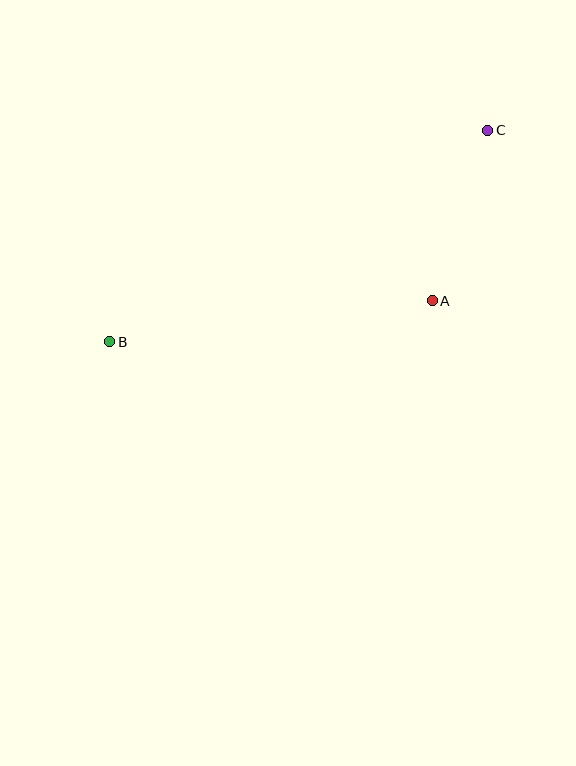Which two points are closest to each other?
Points A and C are closest to each other.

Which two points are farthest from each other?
Points B and C are farthest from each other.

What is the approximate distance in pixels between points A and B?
The distance between A and B is approximately 325 pixels.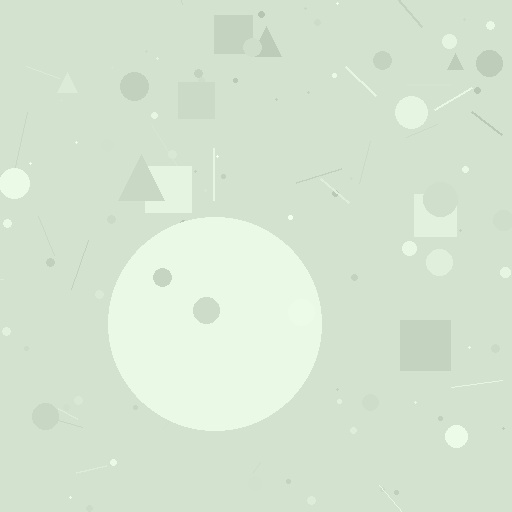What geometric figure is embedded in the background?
A circle is embedded in the background.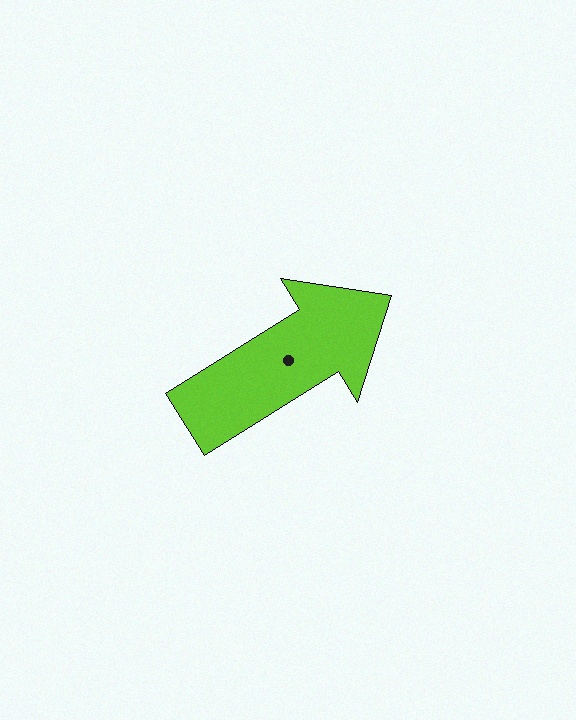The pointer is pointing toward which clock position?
Roughly 2 o'clock.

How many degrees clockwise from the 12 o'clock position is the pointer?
Approximately 58 degrees.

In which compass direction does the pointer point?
Northeast.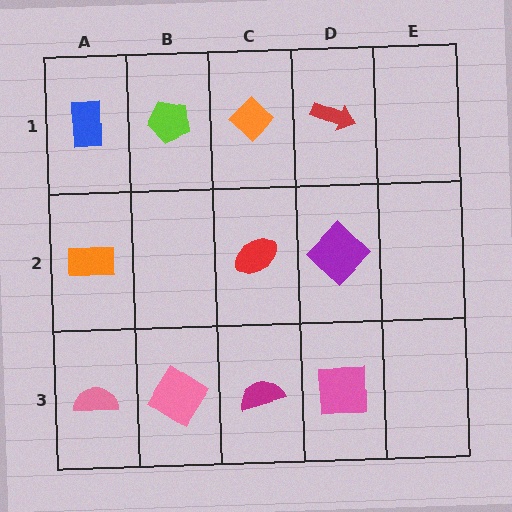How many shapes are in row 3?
4 shapes.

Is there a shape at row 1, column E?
No, that cell is empty.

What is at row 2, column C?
A red ellipse.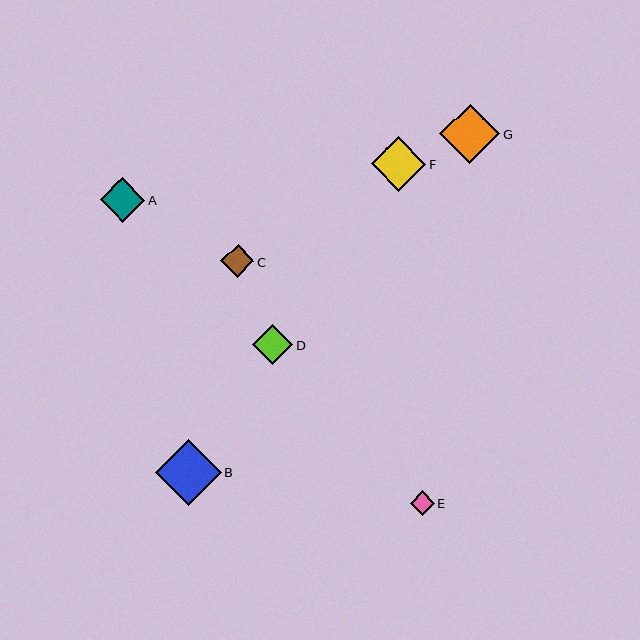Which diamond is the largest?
Diamond B is the largest with a size of approximately 66 pixels.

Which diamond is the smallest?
Diamond E is the smallest with a size of approximately 24 pixels.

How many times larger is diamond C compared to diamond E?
Diamond C is approximately 1.4 times the size of diamond E.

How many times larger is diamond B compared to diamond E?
Diamond B is approximately 2.7 times the size of diamond E.